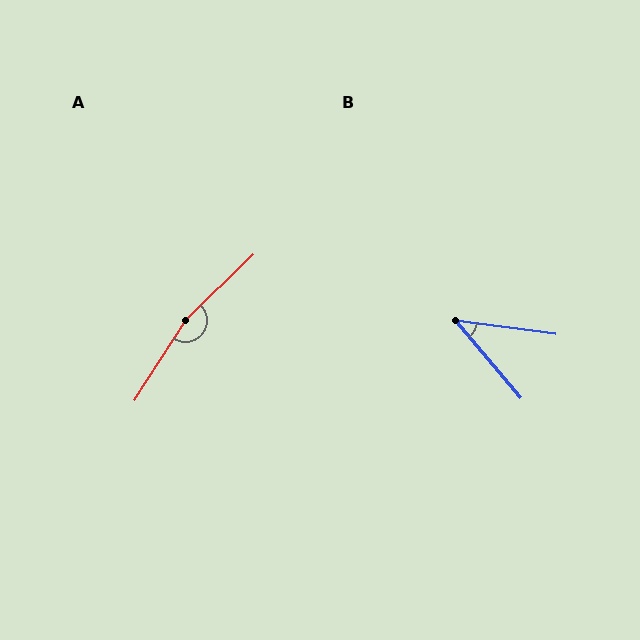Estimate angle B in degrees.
Approximately 42 degrees.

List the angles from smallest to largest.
B (42°), A (167°).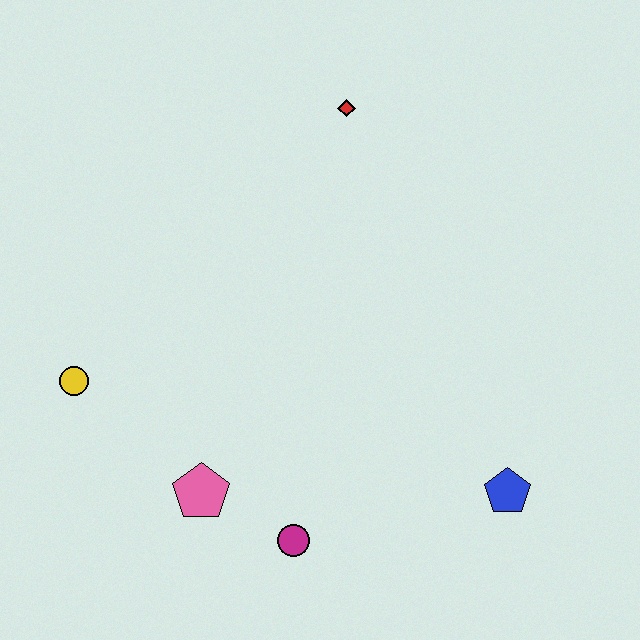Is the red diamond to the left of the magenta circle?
No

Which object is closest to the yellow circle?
The pink pentagon is closest to the yellow circle.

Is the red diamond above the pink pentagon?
Yes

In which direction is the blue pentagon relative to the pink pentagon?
The blue pentagon is to the right of the pink pentagon.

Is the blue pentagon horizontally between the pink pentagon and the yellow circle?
No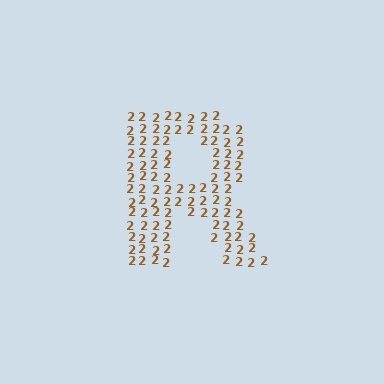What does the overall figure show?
The overall figure shows the letter R.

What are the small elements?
The small elements are digit 2's.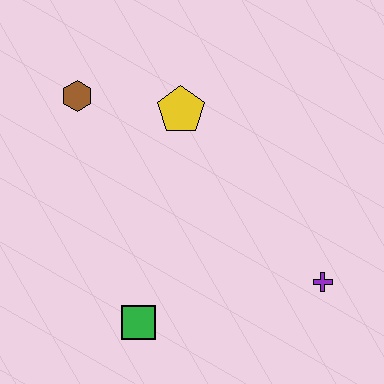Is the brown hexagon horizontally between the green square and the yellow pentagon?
No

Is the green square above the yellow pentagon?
No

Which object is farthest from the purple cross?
The brown hexagon is farthest from the purple cross.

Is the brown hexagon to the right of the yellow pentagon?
No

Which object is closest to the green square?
The purple cross is closest to the green square.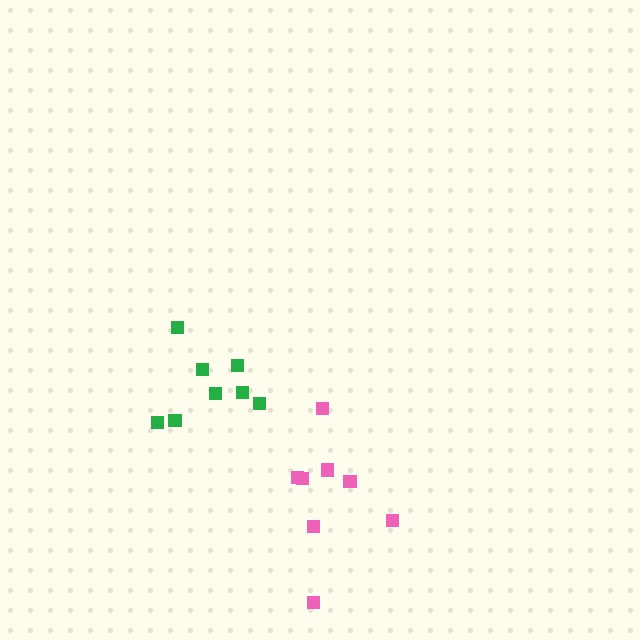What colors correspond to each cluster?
The clusters are colored: green, pink.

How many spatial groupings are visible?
There are 2 spatial groupings.